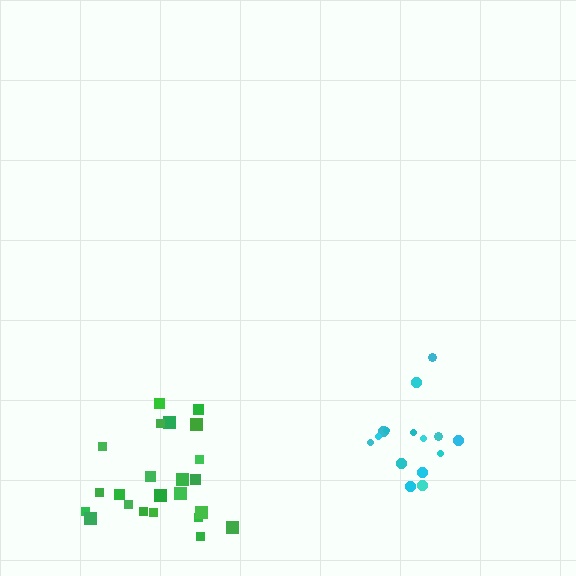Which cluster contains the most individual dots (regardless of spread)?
Green (23).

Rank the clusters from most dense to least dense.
cyan, green.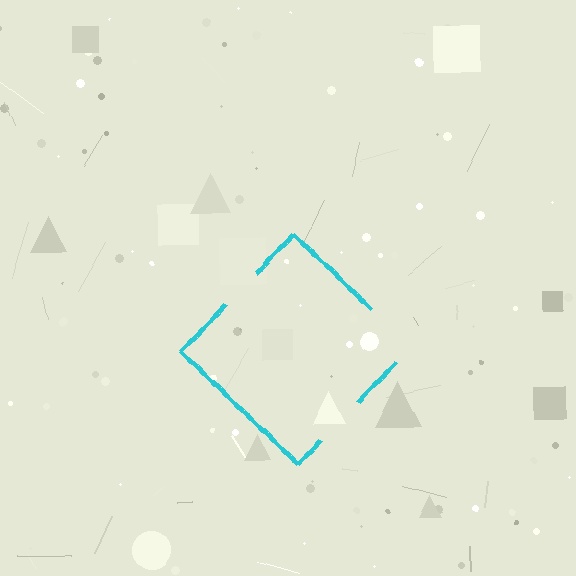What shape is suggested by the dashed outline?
The dashed outline suggests a diamond.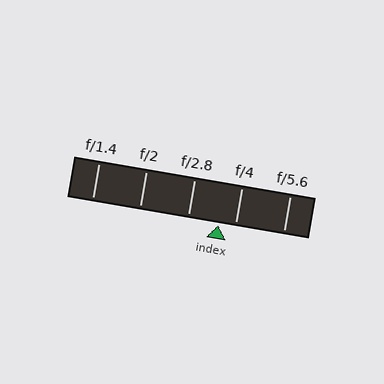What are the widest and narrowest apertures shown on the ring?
The widest aperture shown is f/1.4 and the narrowest is f/5.6.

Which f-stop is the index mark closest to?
The index mark is closest to f/4.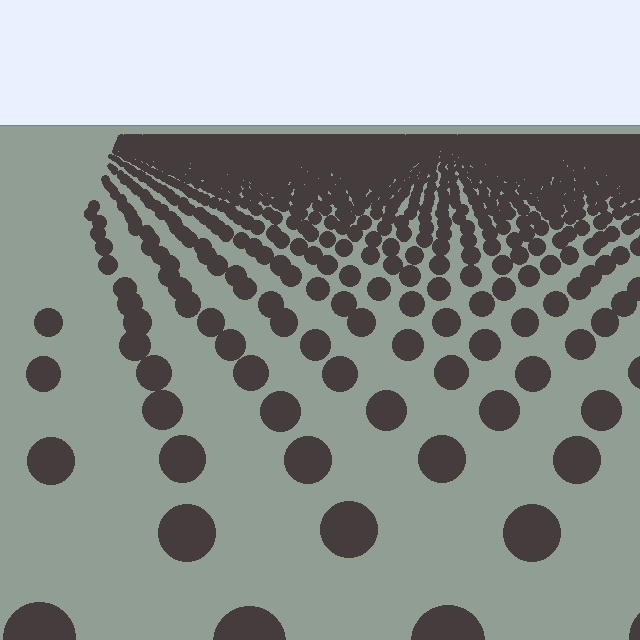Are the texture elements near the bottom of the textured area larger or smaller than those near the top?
Larger. Near the bottom, elements are closer to the viewer and appear at a bigger on-screen size.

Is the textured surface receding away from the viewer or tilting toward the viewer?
The surface is receding away from the viewer. Texture elements get smaller and denser toward the top.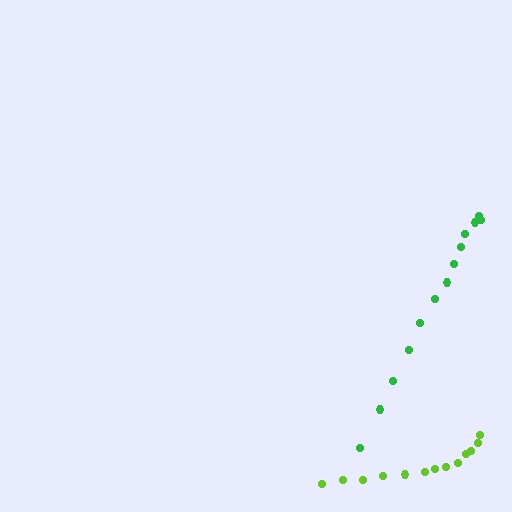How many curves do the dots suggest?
There are 2 distinct paths.